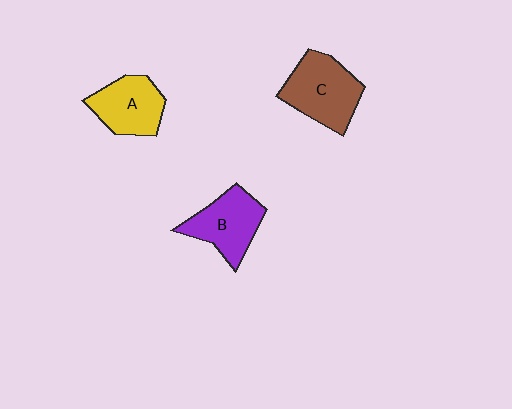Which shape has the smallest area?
Shape A (yellow).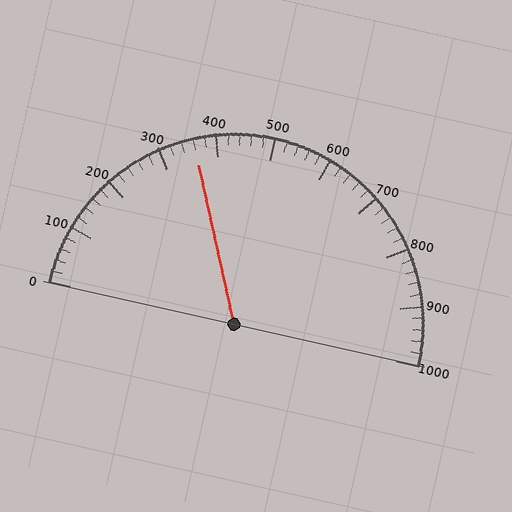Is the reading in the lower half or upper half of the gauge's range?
The reading is in the lower half of the range (0 to 1000).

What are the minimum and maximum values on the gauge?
The gauge ranges from 0 to 1000.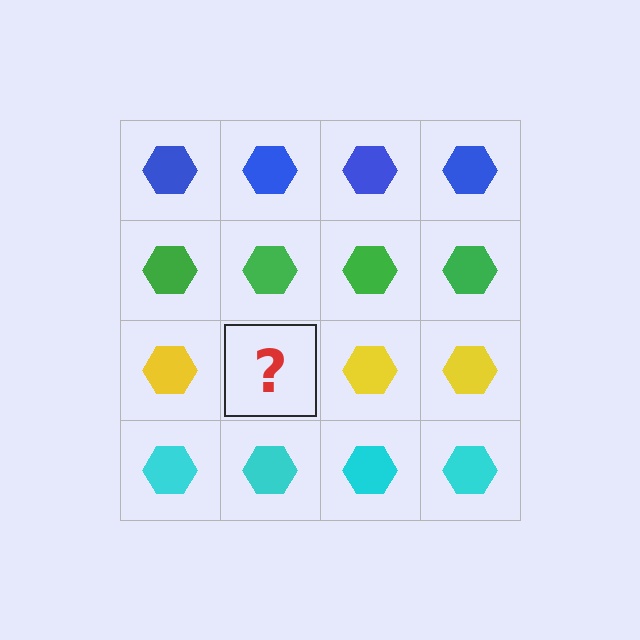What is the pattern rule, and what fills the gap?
The rule is that each row has a consistent color. The gap should be filled with a yellow hexagon.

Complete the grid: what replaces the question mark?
The question mark should be replaced with a yellow hexagon.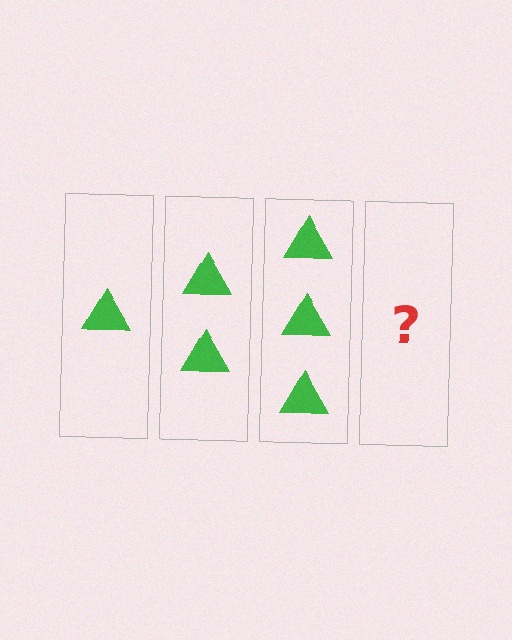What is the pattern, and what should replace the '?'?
The pattern is that each step adds one more triangle. The '?' should be 4 triangles.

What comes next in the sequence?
The next element should be 4 triangles.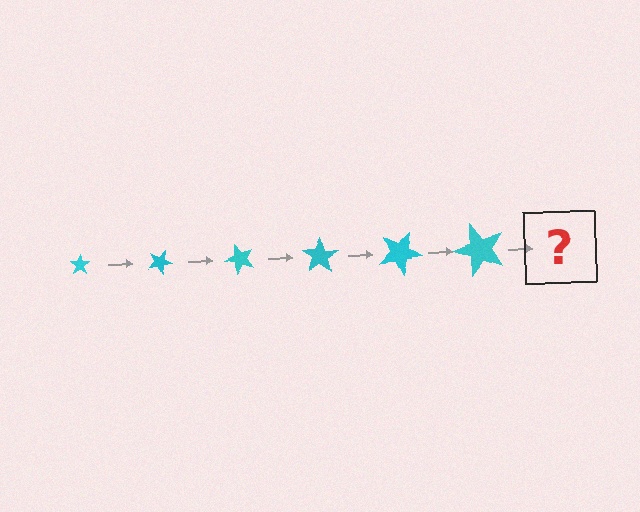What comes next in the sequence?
The next element should be a star, larger than the previous one and rotated 150 degrees from the start.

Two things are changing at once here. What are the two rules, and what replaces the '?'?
The two rules are that the star grows larger each step and it rotates 25 degrees each step. The '?' should be a star, larger than the previous one and rotated 150 degrees from the start.